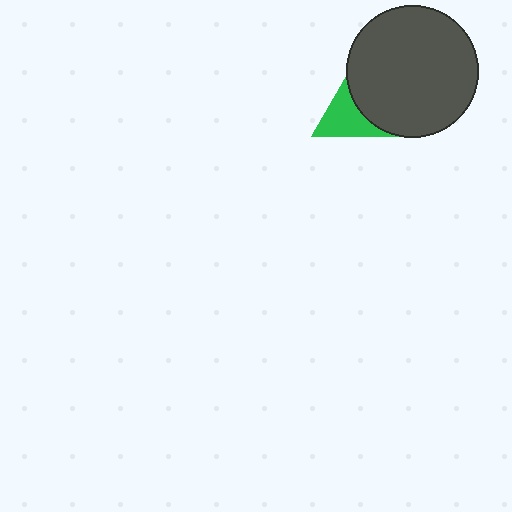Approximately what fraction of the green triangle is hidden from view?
Roughly 49% of the green triangle is hidden behind the dark gray circle.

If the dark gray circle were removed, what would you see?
You would see the complete green triangle.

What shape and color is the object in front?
The object in front is a dark gray circle.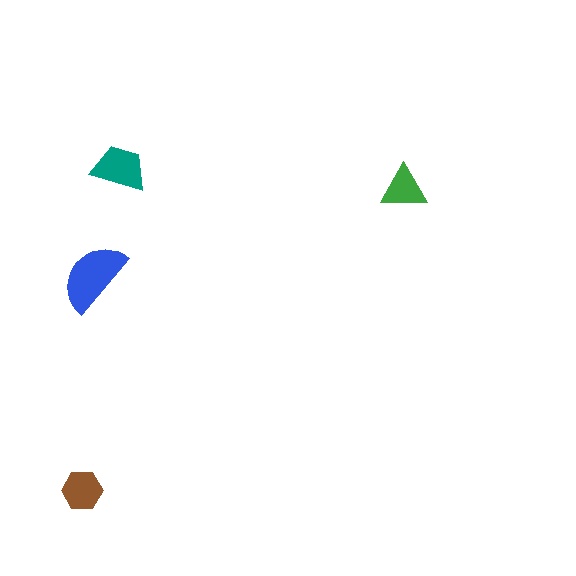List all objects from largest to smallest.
The blue semicircle, the teal trapezoid, the brown hexagon, the green triangle.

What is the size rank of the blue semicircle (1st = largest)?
1st.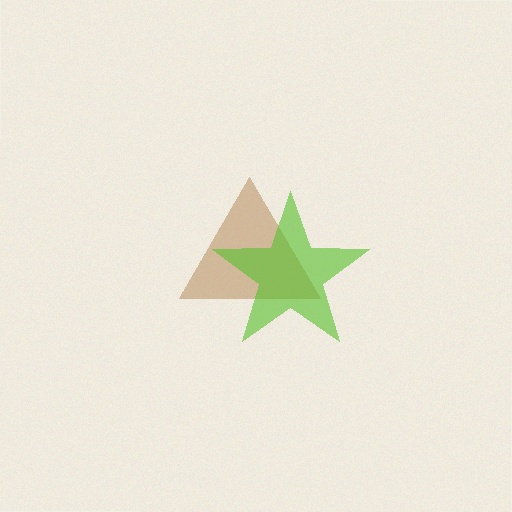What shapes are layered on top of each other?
The layered shapes are: a brown triangle, a lime star.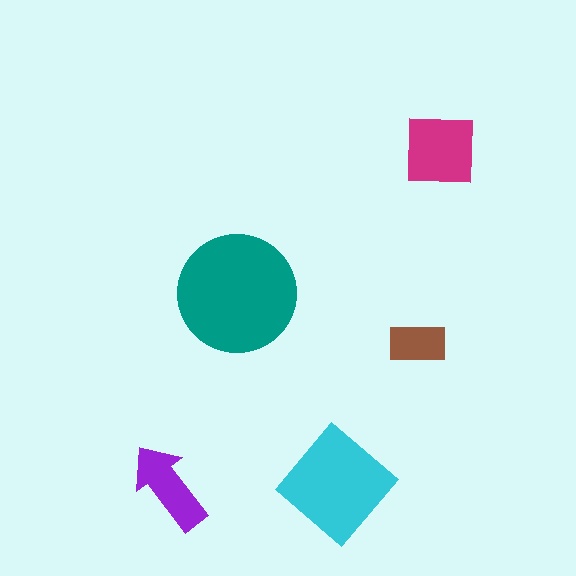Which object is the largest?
The teal circle.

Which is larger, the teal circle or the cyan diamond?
The teal circle.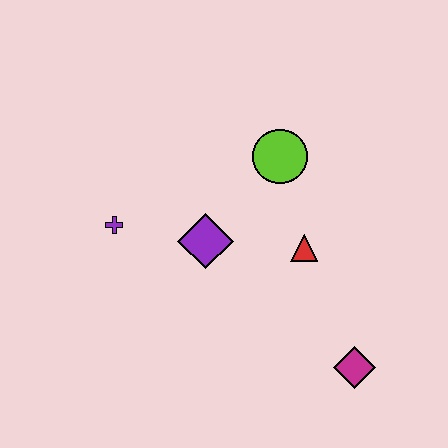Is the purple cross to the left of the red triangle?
Yes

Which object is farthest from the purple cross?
The magenta diamond is farthest from the purple cross.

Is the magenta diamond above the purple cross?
No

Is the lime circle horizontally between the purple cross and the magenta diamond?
Yes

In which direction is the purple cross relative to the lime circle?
The purple cross is to the left of the lime circle.